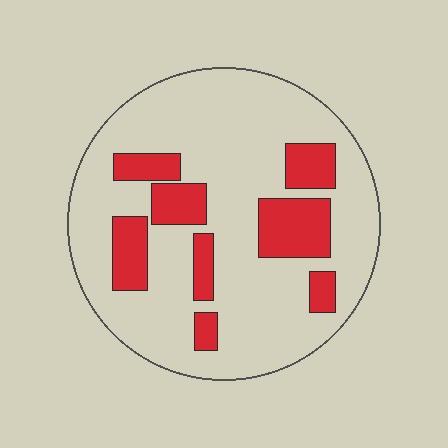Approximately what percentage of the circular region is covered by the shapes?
Approximately 20%.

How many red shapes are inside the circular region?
8.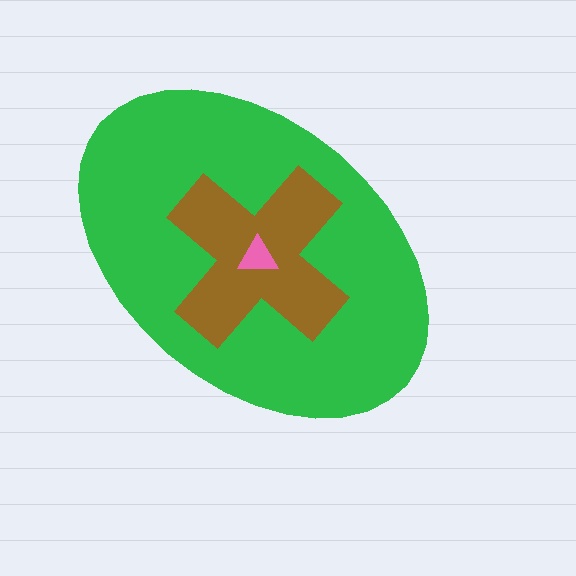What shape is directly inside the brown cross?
The pink triangle.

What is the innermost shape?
The pink triangle.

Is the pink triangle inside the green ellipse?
Yes.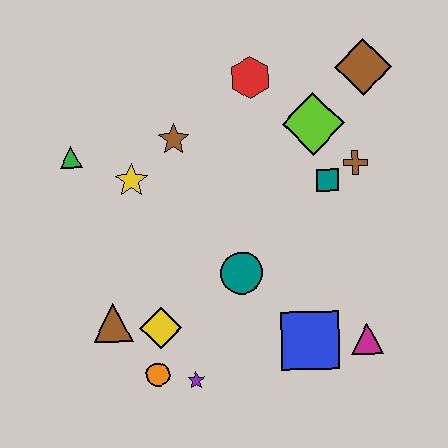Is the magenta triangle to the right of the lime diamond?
Yes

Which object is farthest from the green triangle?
The magenta triangle is farthest from the green triangle.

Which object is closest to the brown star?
The yellow star is closest to the brown star.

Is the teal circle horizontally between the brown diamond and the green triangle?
Yes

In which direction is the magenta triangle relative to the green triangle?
The magenta triangle is to the right of the green triangle.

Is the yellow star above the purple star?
Yes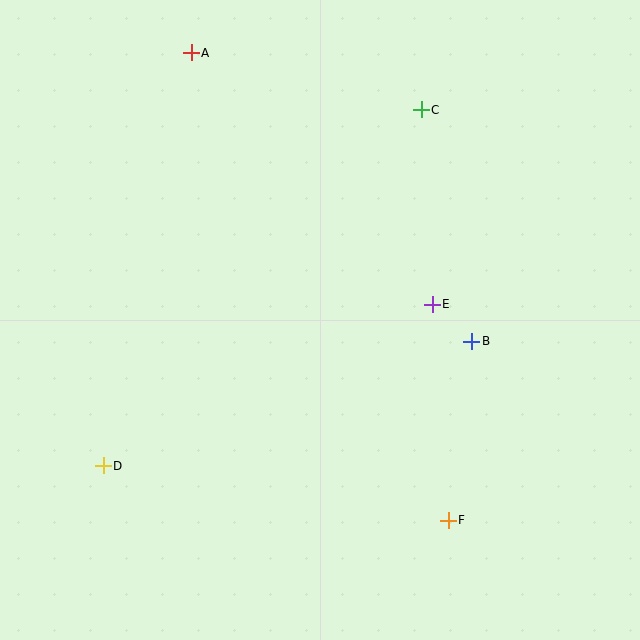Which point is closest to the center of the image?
Point E at (432, 304) is closest to the center.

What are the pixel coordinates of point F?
Point F is at (448, 520).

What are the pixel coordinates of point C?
Point C is at (421, 110).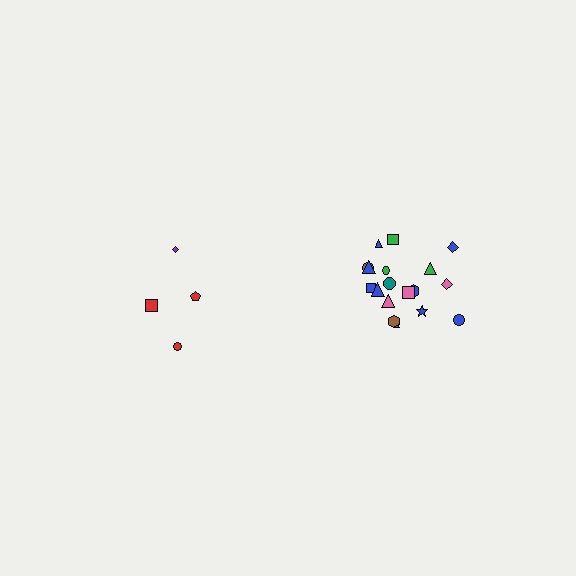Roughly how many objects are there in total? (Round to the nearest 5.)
Roughly 20 objects in total.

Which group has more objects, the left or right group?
The right group.